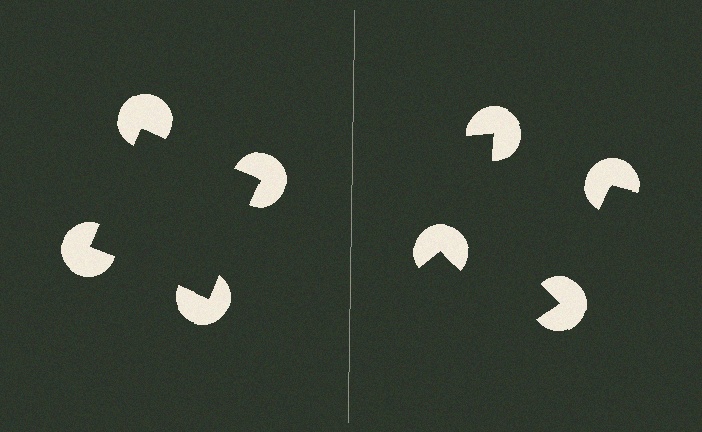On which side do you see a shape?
An illusory square appears on the left side. On the right side the wedge cuts are rotated, so no coherent shape forms.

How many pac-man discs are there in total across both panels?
8 — 4 on each side.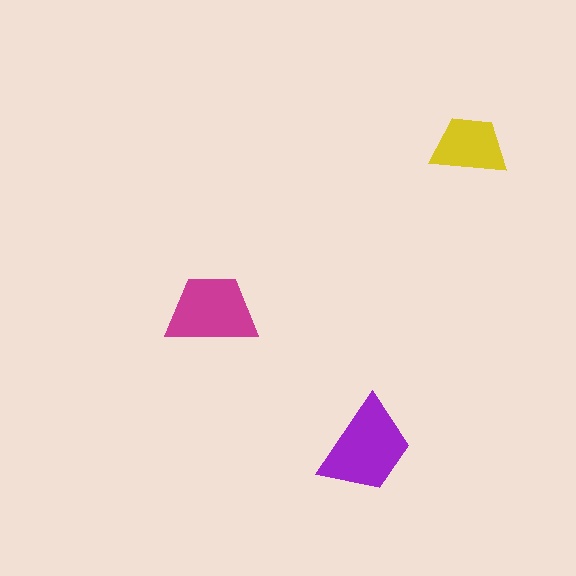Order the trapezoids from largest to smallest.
the purple one, the magenta one, the yellow one.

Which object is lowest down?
The purple trapezoid is bottommost.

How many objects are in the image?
There are 3 objects in the image.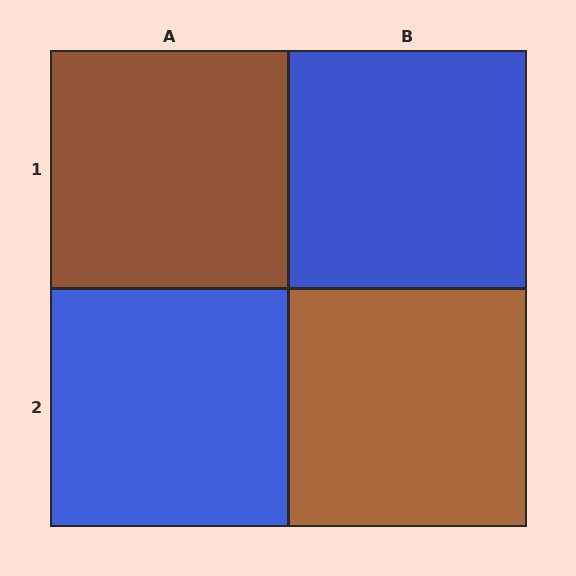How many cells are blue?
2 cells are blue.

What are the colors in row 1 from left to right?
Brown, blue.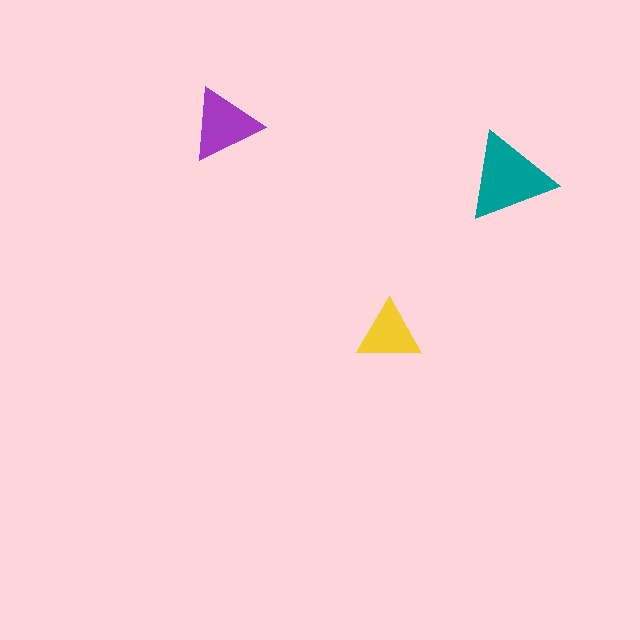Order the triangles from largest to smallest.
the teal one, the purple one, the yellow one.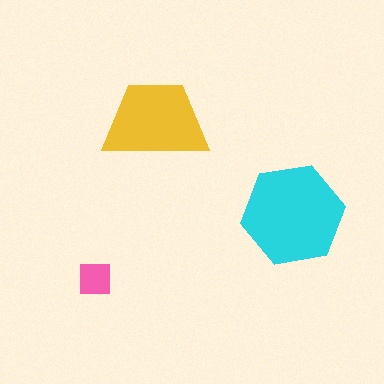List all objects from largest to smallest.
The cyan hexagon, the yellow trapezoid, the pink square.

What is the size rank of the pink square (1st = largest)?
3rd.